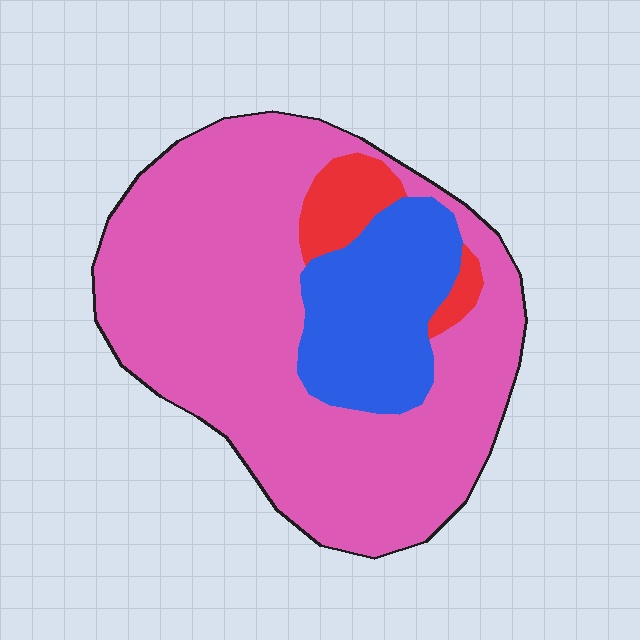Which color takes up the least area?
Red, at roughly 5%.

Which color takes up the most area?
Pink, at roughly 75%.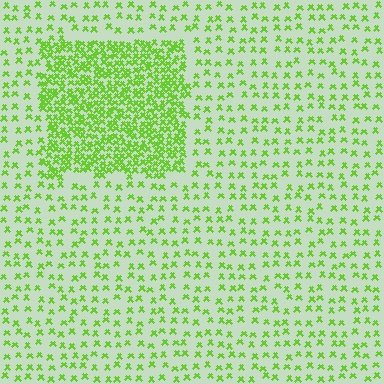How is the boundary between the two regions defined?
The boundary is defined by a change in element density (approximately 2.9x ratio). All elements are the same color, size, and shape.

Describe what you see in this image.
The image contains small lime elements arranged at two different densities. A rectangle-shaped region is visible where the elements are more densely packed than the surrounding area.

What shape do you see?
I see a rectangle.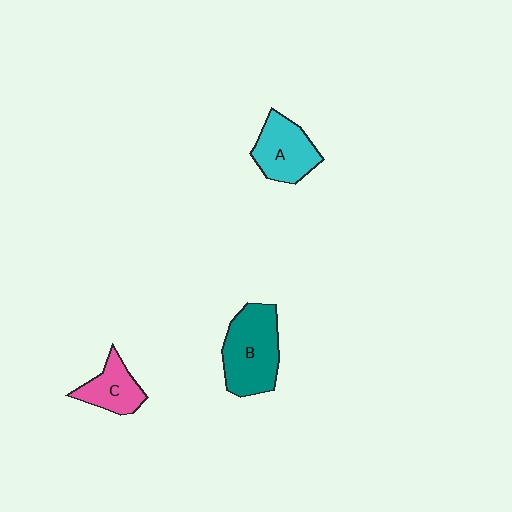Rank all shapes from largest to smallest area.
From largest to smallest: B (teal), A (cyan), C (pink).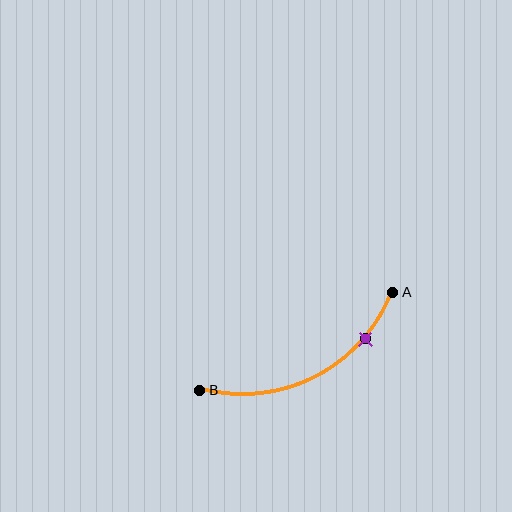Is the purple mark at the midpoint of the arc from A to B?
No. The purple mark lies on the arc but is closer to endpoint A. The arc midpoint would be at the point on the curve equidistant along the arc from both A and B.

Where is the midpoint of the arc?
The arc midpoint is the point on the curve farthest from the straight line joining A and B. It sits below that line.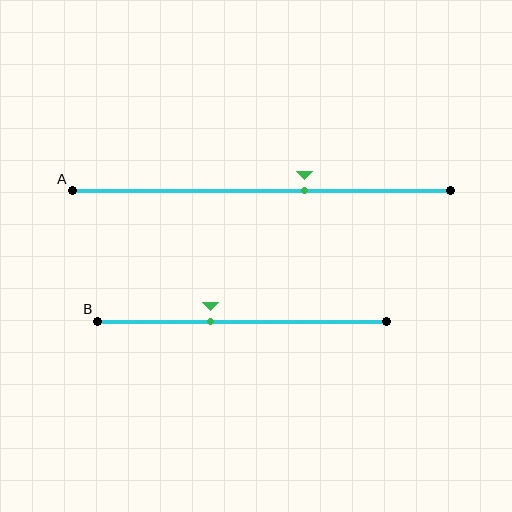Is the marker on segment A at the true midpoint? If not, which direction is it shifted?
No, the marker on segment A is shifted to the right by about 11% of the segment length.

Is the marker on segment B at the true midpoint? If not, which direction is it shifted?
No, the marker on segment B is shifted to the left by about 11% of the segment length.